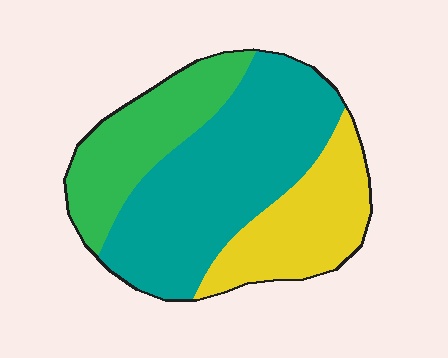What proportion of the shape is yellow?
Yellow covers 25% of the shape.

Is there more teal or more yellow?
Teal.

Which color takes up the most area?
Teal, at roughly 50%.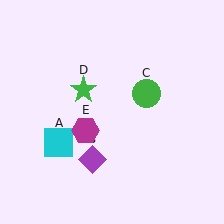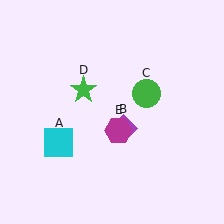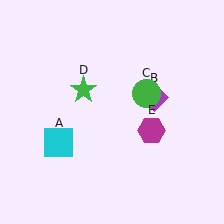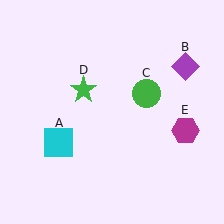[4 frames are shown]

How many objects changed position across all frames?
2 objects changed position: purple diamond (object B), magenta hexagon (object E).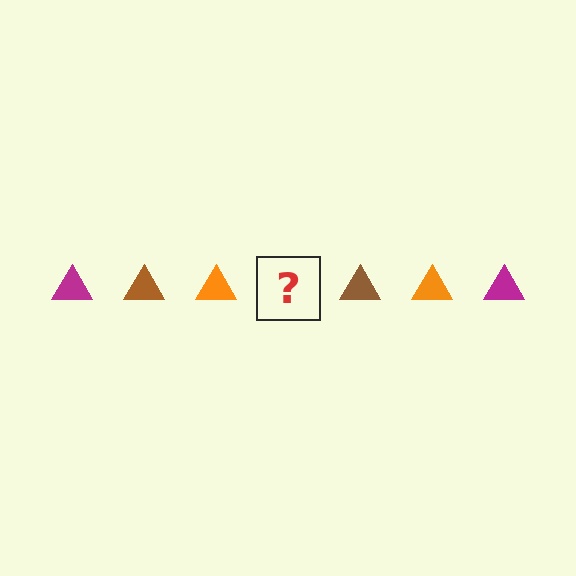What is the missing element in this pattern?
The missing element is a magenta triangle.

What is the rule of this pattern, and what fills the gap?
The rule is that the pattern cycles through magenta, brown, orange triangles. The gap should be filled with a magenta triangle.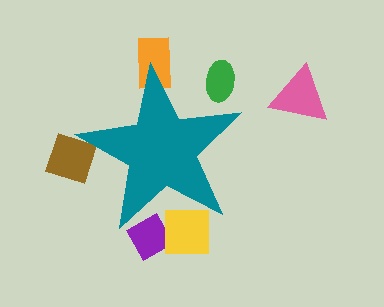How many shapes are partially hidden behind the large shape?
5 shapes are partially hidden.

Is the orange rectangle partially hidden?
Yes, the orange rectangle is partially hidden behind the teal star.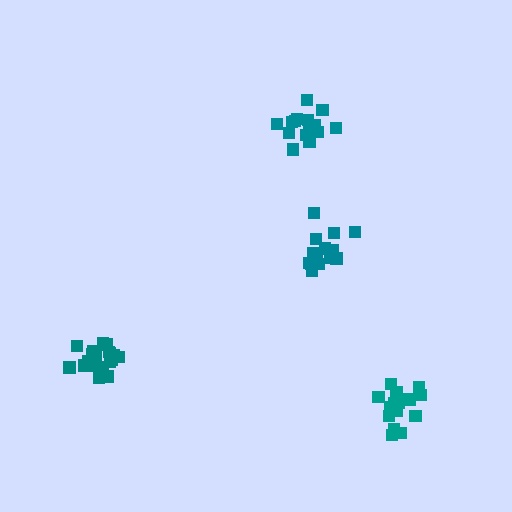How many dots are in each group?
Group 1: 14 dots, Group 2: 20 dots, Group 3: 16 dots, Group 4: 16 dots (66 total).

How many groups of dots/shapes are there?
There are 4 groups.